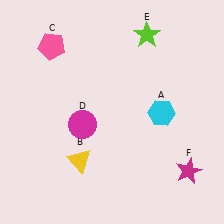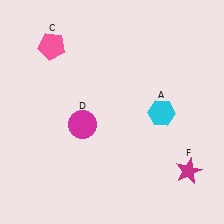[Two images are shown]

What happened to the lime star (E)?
The lime star (E) was removed in Image 2. It was in the top-right area of Image 1.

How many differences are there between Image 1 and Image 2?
There are 2 differences between the two images.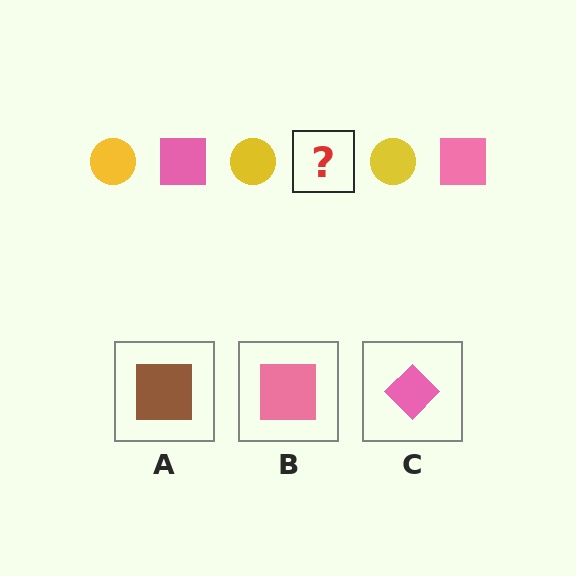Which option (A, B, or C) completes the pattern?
B.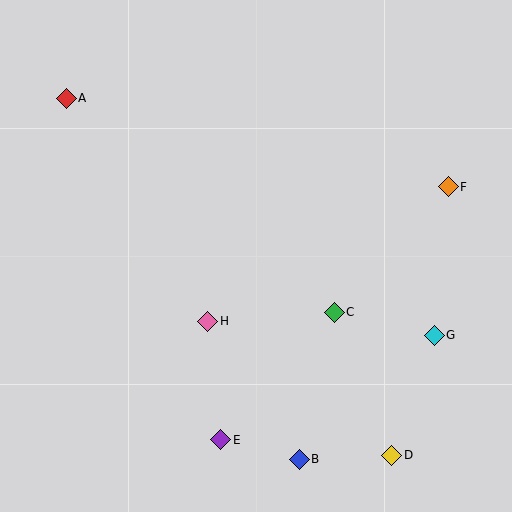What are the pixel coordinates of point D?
Point D is at (392, 455).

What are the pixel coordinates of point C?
Point C is at (334, 312).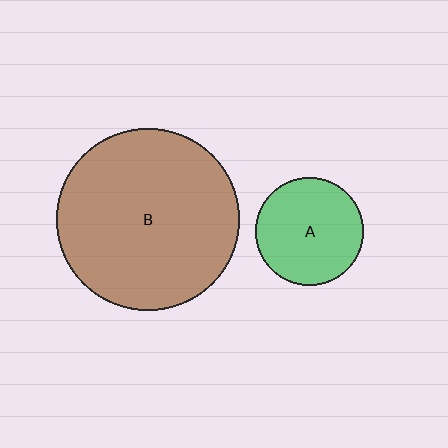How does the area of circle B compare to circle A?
Approximately 2.9 times.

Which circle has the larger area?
Circle B (brown).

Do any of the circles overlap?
No, none of the circles overlap.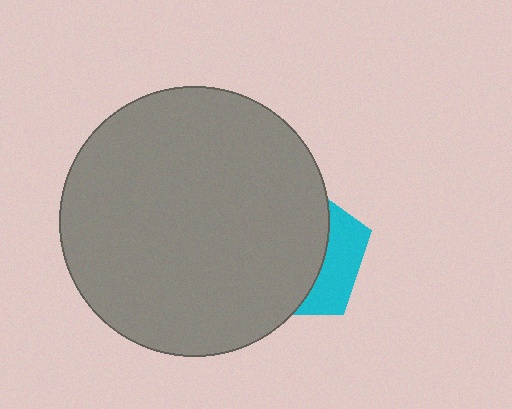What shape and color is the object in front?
The object in front is a gray circle.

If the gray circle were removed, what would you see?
You would see the complete cyan pentagon.